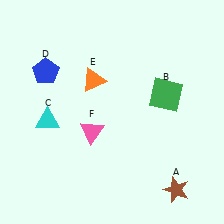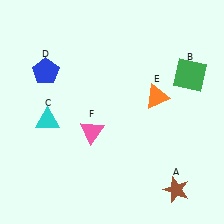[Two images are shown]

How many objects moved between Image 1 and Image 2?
2 objects moved between the two images.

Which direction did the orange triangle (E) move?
The orange triangle (E) moved right.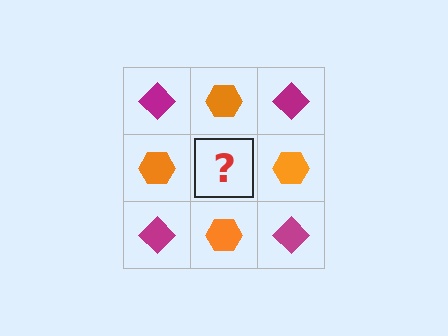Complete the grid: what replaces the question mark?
The question mark should be replaced with a magenta diamond.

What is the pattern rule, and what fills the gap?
The rule is that it alternates magenta diamond and orange hexagon in a checkerboard pattern. The gap should be filled with a magenta diamond.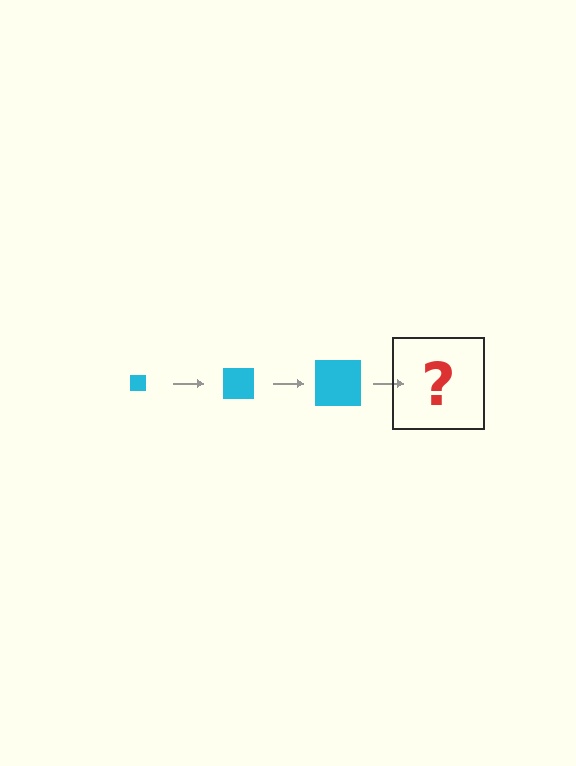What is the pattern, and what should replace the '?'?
The pattern is that the square gets progressively larger each step. The '?' should be a cyan square, larger than the previous one.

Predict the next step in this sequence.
The next step is a cyan square, larger than the previous one.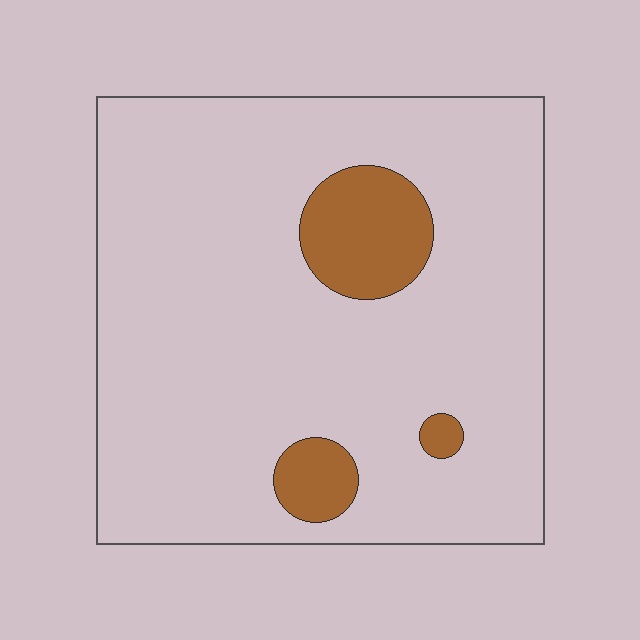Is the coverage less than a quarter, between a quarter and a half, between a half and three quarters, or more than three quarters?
Less than a quarter.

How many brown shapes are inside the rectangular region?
3.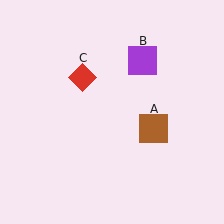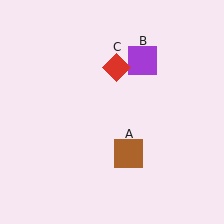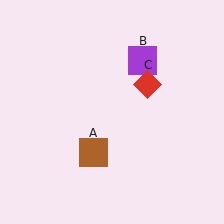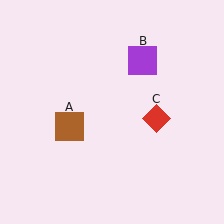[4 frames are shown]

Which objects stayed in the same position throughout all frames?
Purple square (object B) remained stationary.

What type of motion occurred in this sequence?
The brown square (object A), red diamond (object C) rotated clockwise around the center of the scene.